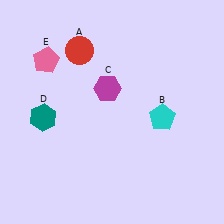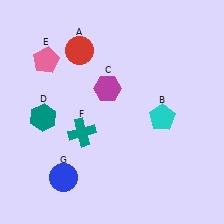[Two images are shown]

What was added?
A teal cross (F), a blue circle (G) were added in Image 2.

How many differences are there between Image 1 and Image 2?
There are 2 differences between the two images.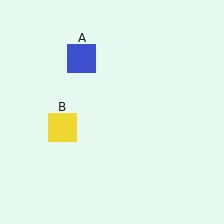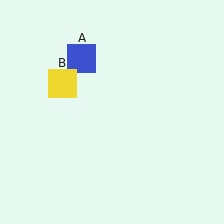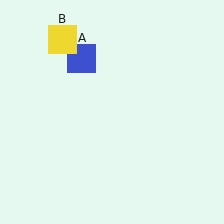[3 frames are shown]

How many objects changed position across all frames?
1 object changed position: yellow square (object B).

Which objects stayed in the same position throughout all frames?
Blue square (object A) remained stationary.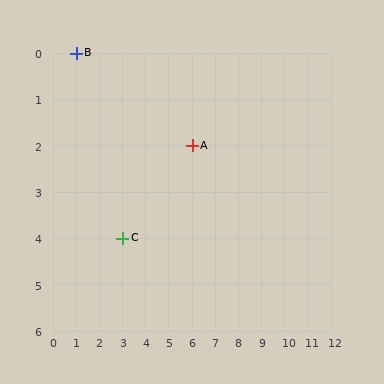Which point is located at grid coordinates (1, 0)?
Point B is at (1, 0).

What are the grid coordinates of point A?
Point A is at grid coordinates (6, 2).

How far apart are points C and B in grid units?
Points C and B are 2 columns and 4 rows apart (about 4.5 grid units diagonally).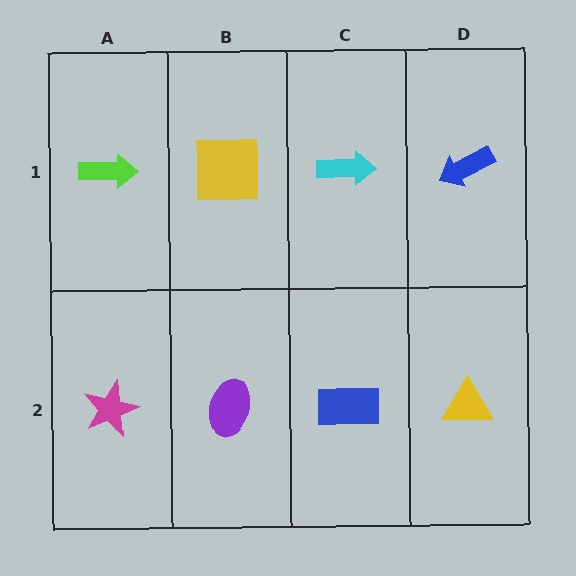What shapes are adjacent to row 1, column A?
A magenta star (row 2, column A), a yellow square (row 1, column B).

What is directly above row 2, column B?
A yellow square.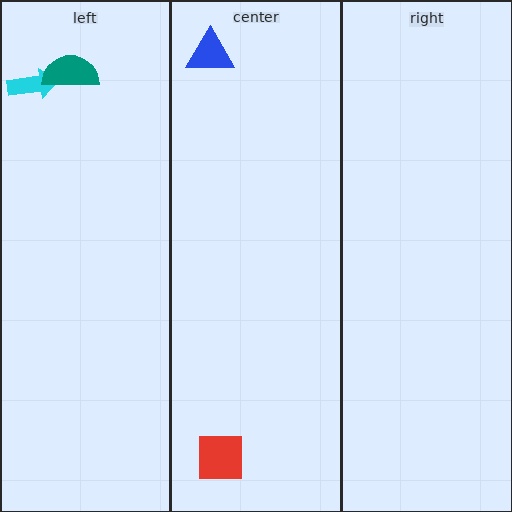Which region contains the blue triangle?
The center region.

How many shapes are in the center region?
2.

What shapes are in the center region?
The red square, the blue triangle.